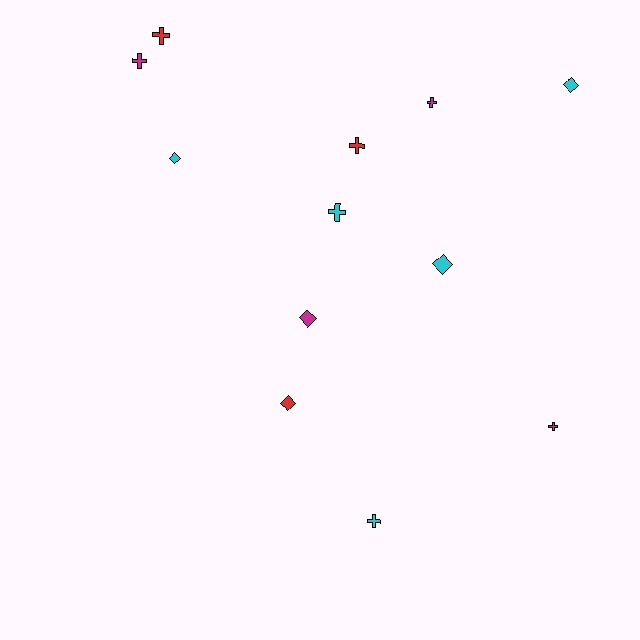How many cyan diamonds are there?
There are 3 cyan diamonds.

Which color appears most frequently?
Cyan, with 5 objects.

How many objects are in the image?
There are 12 objects.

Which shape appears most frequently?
Cross, with 7 objects.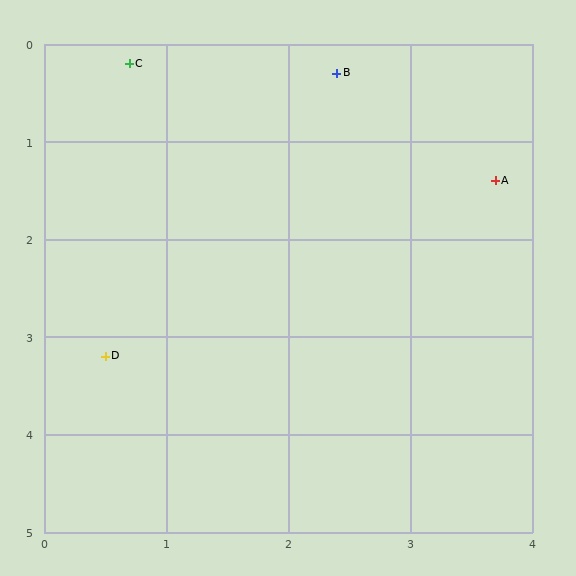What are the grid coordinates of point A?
Point A is at approximately (3.7, 1.4).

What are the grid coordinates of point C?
Point C is at approximately (0.7, 0.2).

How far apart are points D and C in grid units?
Points D and C are about 3.0 grid units apart.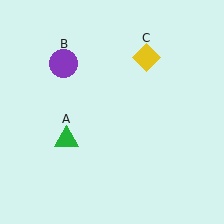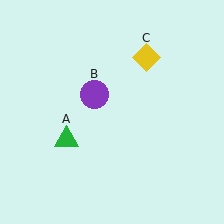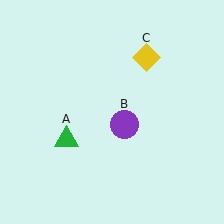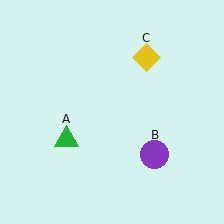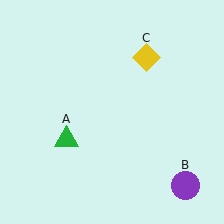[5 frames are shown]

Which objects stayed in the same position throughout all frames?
Green triangle (object A) and yellow diamond (object C) remained stationary.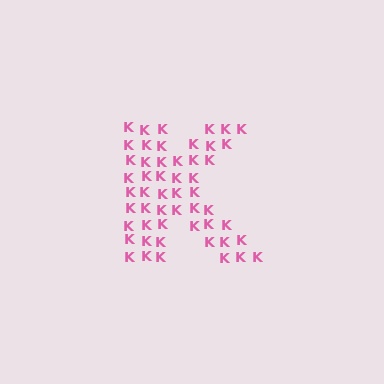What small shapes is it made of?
It is made of small letter K's.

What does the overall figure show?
The overall figure shows the letter K.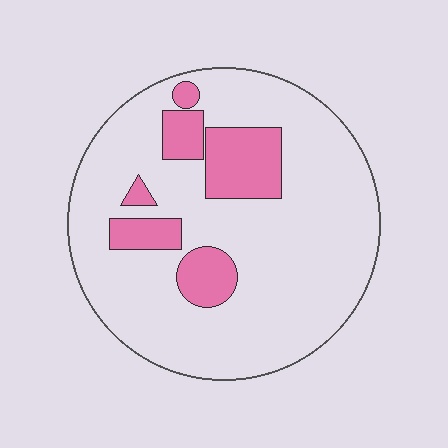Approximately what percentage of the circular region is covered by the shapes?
Approximately 20%.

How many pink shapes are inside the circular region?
6.